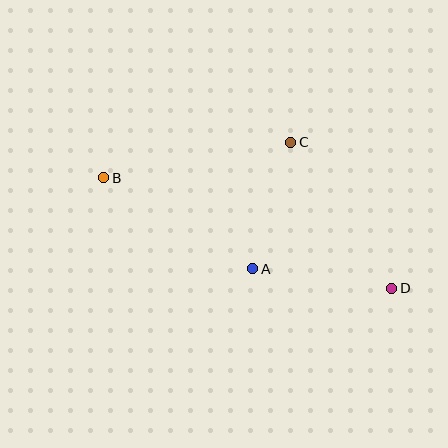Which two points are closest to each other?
Points A and C are closest to each other.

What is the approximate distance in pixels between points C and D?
The distance between C and D is approximately 178 pixels.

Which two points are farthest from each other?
Points B and D are farthest from each other.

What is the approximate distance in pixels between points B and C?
The distance between B and C is approximately 190 pixels.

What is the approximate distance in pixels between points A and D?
The distance between A and D is approximately 140 pixels.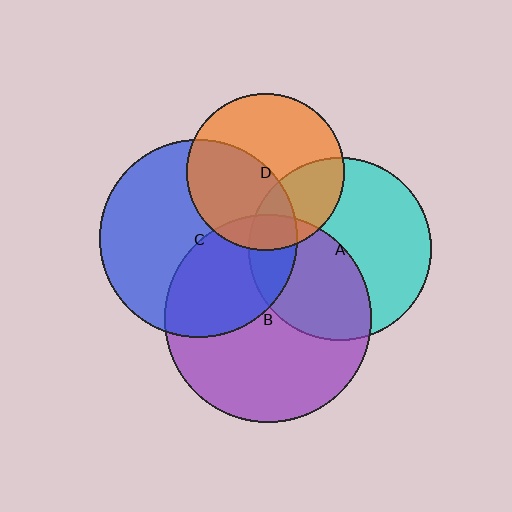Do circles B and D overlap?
Yes.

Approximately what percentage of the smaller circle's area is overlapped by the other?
Approximately 15%.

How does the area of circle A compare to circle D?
Approximately 1.4 times.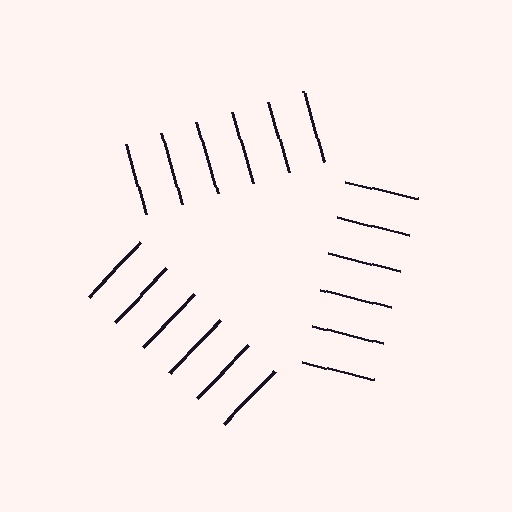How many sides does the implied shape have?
3 sides — the line-ends trace a triangle.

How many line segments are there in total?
18 — 6 along each of the 3 edges.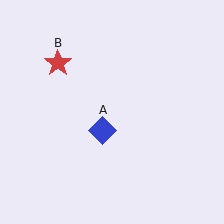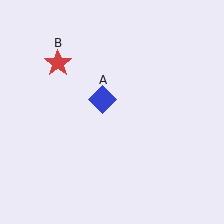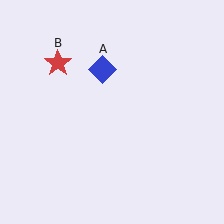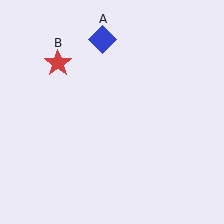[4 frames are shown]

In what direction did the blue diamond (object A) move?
The blue diamond (object A) moved up.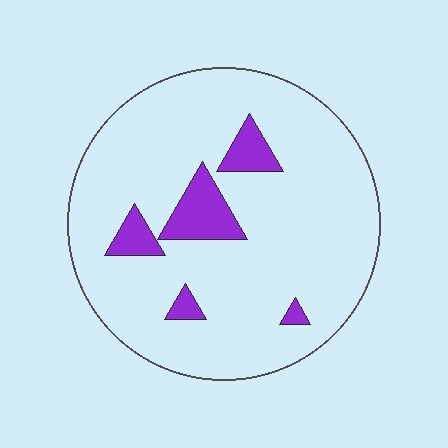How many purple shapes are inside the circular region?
5.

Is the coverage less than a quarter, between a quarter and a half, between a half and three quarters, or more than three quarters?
Less than a quarter.